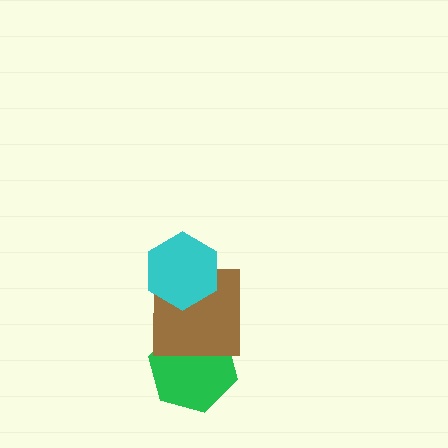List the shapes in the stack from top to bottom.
From top to bottom: the cyan hexagon, the brown square, the green hexagon.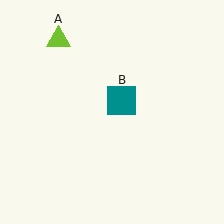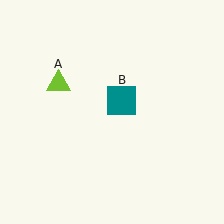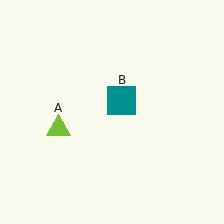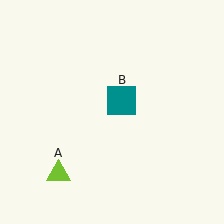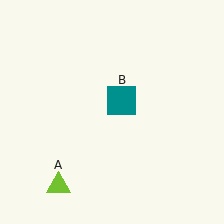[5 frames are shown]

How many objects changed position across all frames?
1 object changed position: lime triangle (object A).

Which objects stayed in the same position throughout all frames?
Teal square (object B) remained stationary.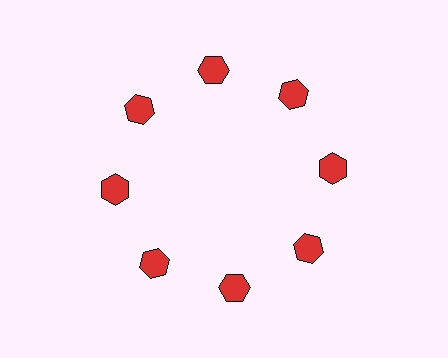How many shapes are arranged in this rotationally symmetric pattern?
There are 8 shapes, arranged in 8 groups of 1.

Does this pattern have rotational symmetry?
Yes, this pattern has 8-fold rotational symmetry. It looks the same after rotating 45 degrees around the center.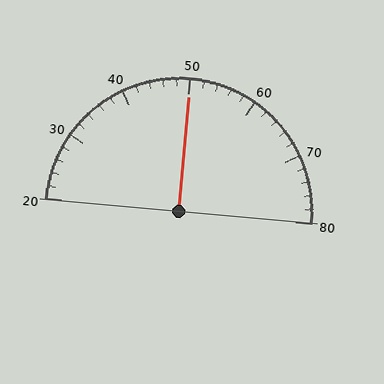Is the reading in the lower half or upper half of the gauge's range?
The reading is in the upper half of the range (20 to 80).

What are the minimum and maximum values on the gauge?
The gauge ranges from 20 to 80.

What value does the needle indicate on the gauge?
The needle indicates approximately 50.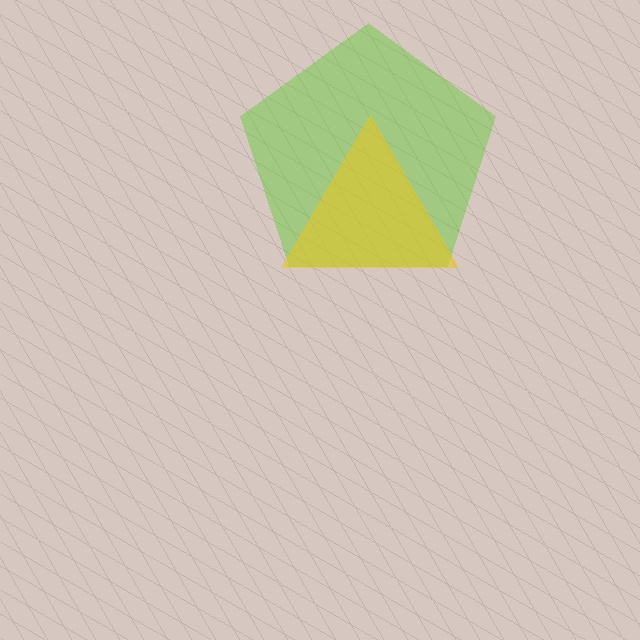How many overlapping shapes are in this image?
There are 2 overlapping shapes in the image.